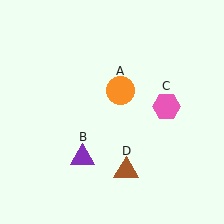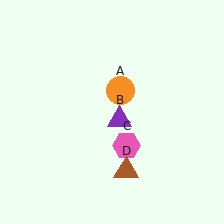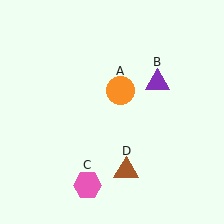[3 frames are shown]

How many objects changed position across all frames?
2 objects changed position: purple triangle (object B), pink hexagon (object C).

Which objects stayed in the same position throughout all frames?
Orange circle (object A) and brown triangle (object D) remained stationary.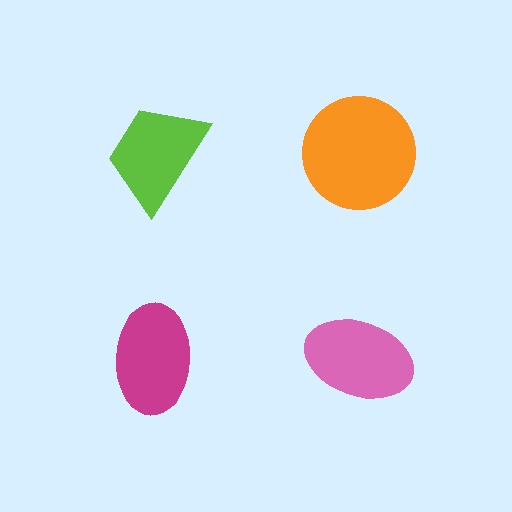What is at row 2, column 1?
A magenta ellipse.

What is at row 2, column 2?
A pink ellipse.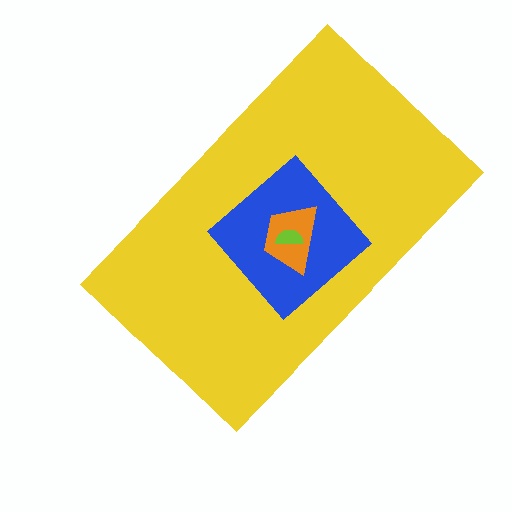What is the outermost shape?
The yellow rectangle.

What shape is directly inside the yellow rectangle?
The blue diamond.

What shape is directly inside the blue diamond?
The orange trapezoid.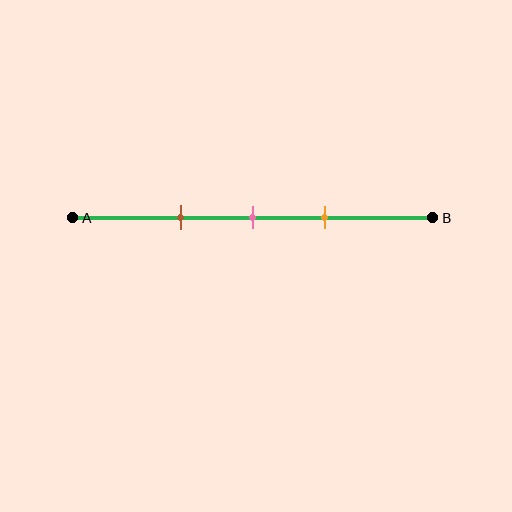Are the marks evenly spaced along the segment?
Yes, the marks are approximately evenly spaced.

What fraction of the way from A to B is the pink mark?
The pink mark is approximately 50% (0.5) of the way from A to B.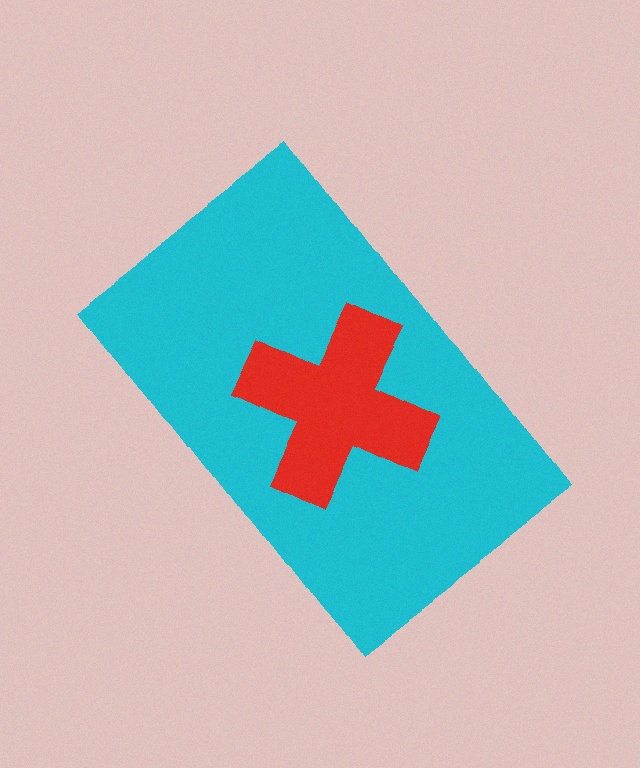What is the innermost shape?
The red cross.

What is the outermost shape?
The cyan rectangle.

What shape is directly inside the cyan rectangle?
The red cross.